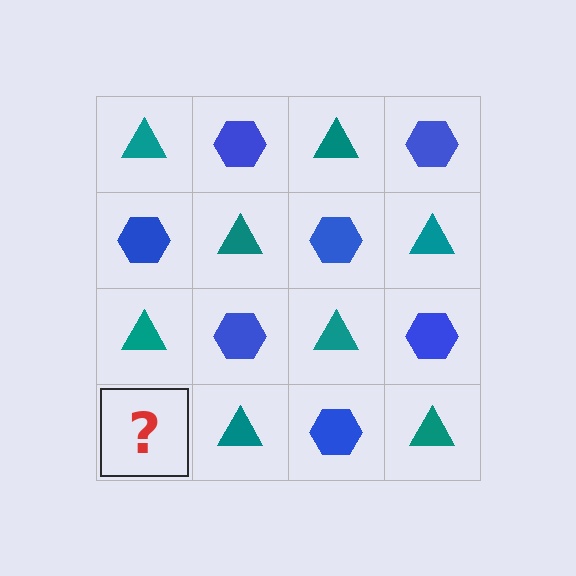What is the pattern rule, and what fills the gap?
The rule is that it alternates teal triangle and blue hexagon in a checkerboard pattern. The gap should be filled with a blue hexagon.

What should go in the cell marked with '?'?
The missing cell should contain a blue hexagon.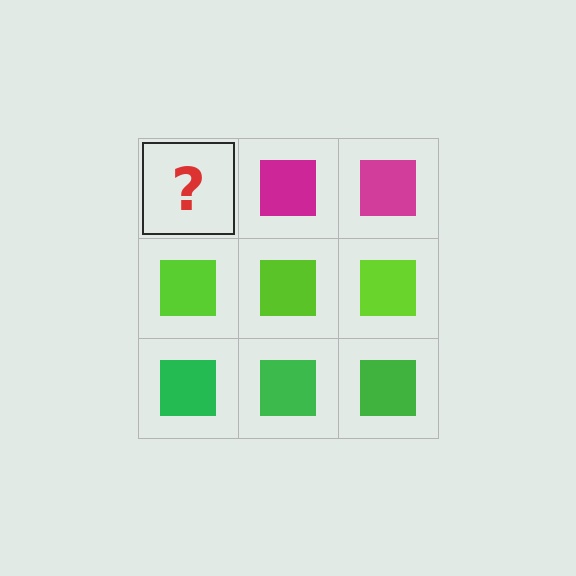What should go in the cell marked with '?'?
The missing cell should contain a magenta square.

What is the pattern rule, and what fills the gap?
The rule is that each row has a consistent color. The gap should be filled with a magenta square.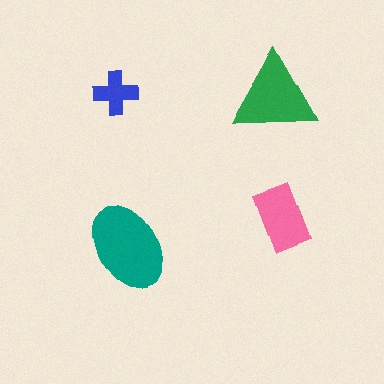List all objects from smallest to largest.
The blue cross, the pink rectangle, the green triangle, the teal ellipse.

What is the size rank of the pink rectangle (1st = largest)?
3rd.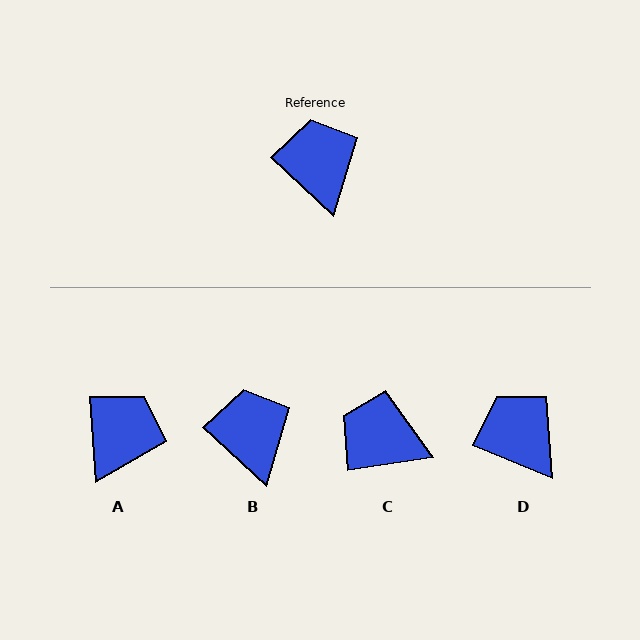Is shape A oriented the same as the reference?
No, it is off by about 43 degrees.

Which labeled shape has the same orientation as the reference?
B.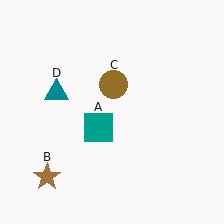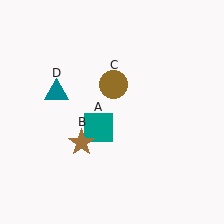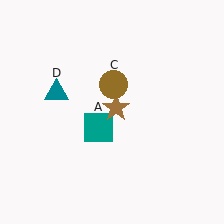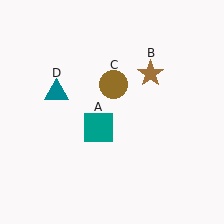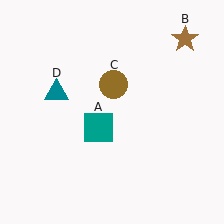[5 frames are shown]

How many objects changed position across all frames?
1 object changed position: brown star (object B).